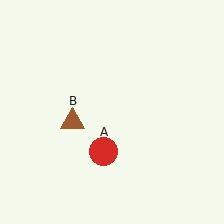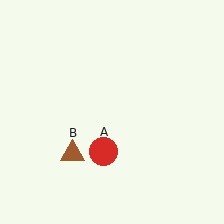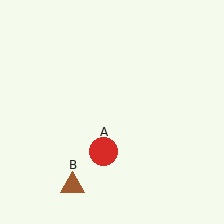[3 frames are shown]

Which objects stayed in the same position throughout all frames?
Red circle (object A) remained stationary.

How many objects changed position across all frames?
1 object changed position: brown triangle (object B).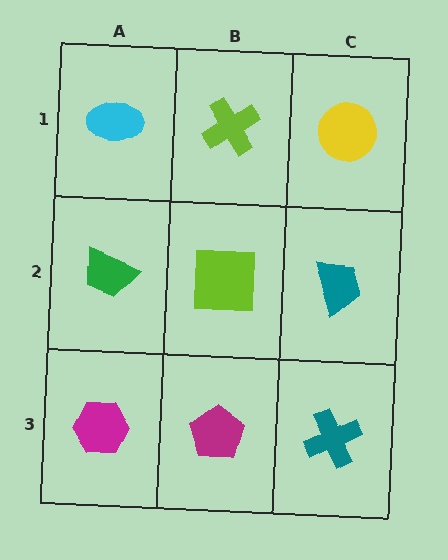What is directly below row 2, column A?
A magenta hexagon.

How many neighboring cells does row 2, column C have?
3.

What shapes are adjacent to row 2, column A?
A cyan ellipse (row 1, column A), a magenta hexagon (row 3, column A), a lime square (row 2, column B).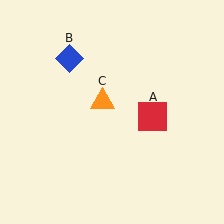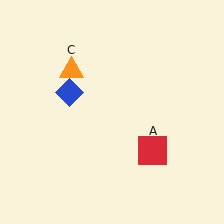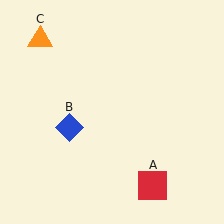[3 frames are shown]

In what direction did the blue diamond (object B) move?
The blue diamond (object B) moved down.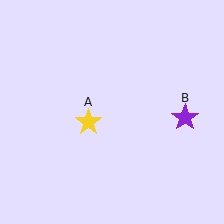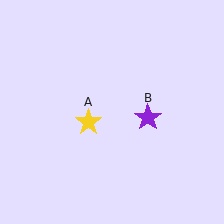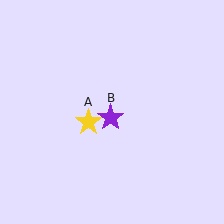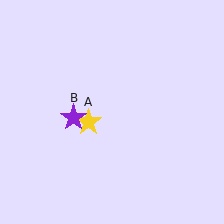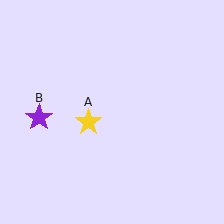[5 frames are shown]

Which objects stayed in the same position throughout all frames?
Yellow star (object A) remained stationary.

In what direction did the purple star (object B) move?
The purple star (object B) moved left.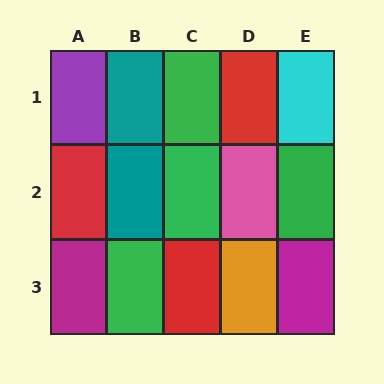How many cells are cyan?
1 cell is cyan.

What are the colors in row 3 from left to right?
Magenta, green, red, orange, magenta.